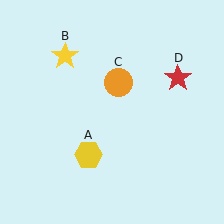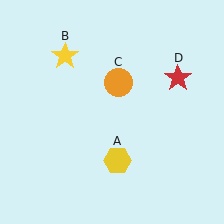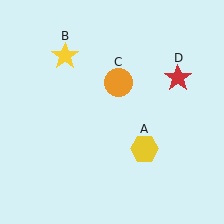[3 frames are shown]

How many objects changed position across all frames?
1 object changed position: yellow hexagon (object A).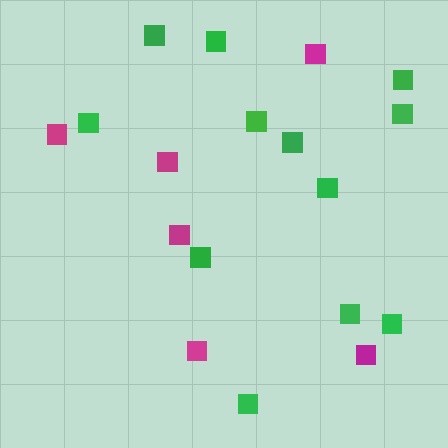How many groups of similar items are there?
There are 2 groups: one group of green squares (12) and one group of magenta squares (6).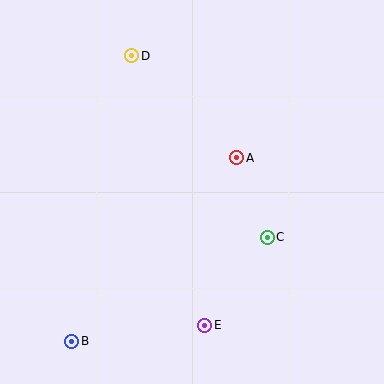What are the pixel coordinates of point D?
Point D is at (132, 56).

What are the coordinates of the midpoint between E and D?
The midpoint between E and D is at (168, 191).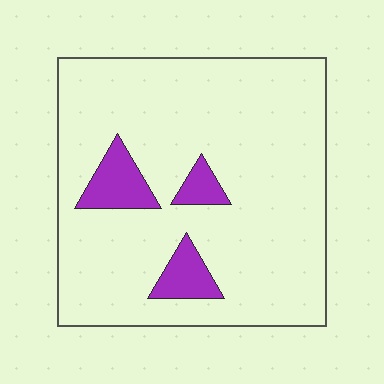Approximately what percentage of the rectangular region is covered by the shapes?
Approximately 10%.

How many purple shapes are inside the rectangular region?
3.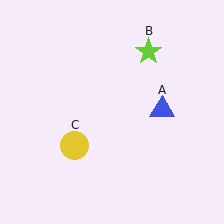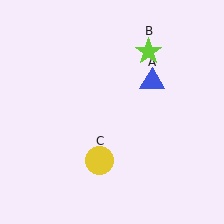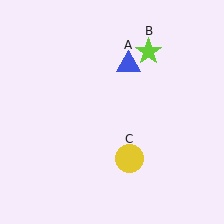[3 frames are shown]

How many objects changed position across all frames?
2 objects changed position: blue triangle (object A), yellow circle (object C).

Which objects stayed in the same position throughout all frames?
Lime star (object B) remained stationary.